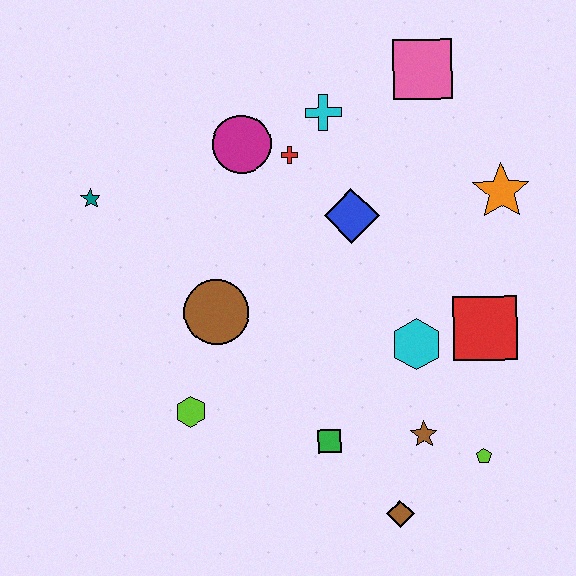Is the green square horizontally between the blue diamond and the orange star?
No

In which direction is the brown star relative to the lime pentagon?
The brown star is to the left of the lime pentagon.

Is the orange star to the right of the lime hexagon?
Yes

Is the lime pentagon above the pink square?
No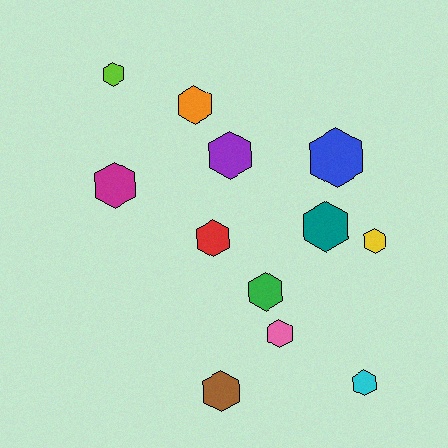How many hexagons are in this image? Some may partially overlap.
There are 12 hexagons.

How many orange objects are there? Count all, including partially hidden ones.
There is 1 orange object.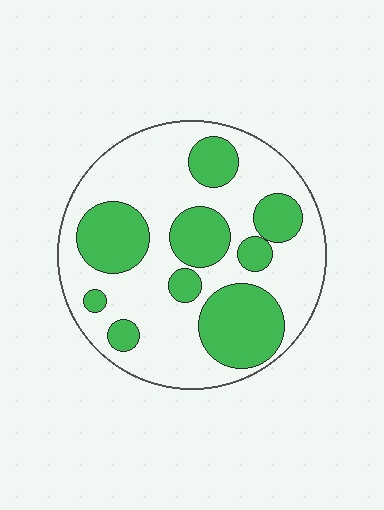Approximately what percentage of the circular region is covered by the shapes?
Approximately 35%.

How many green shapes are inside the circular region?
9.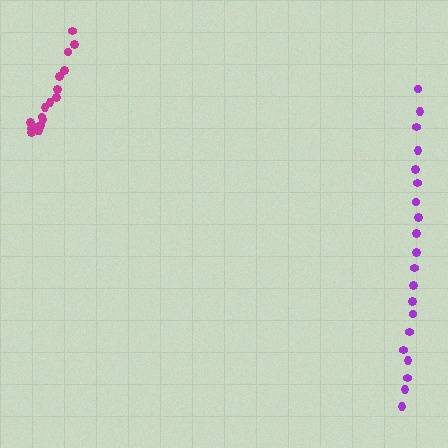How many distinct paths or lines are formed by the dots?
There are 2 distinct paths.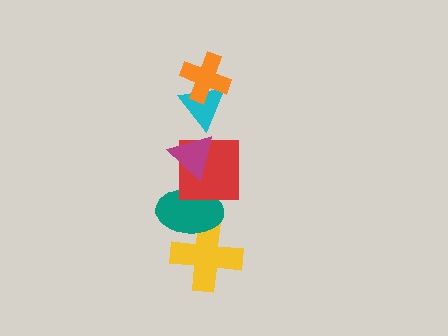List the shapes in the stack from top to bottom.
From top to bottom: the orange cross, the cyan triangle, the magenta triangle, the red square, the teal ellipse, the yellow cross.